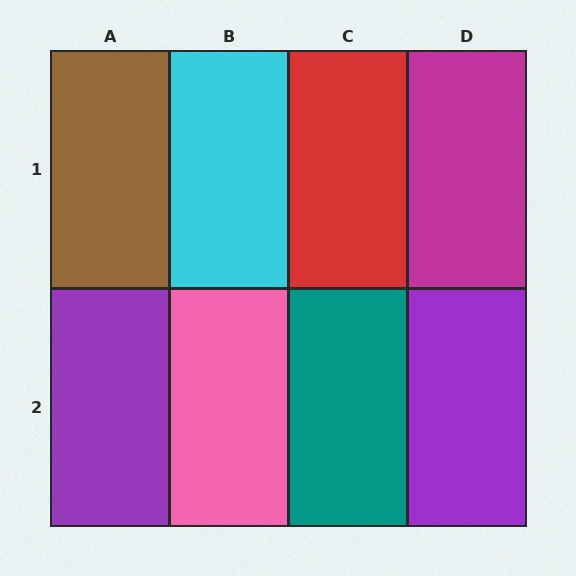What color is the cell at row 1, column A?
Brown.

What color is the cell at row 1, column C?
Red.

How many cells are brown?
1 cell is brown.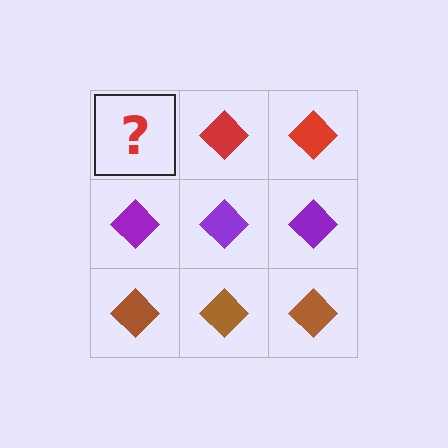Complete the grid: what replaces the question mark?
The question mark should be replaced with a red diamond.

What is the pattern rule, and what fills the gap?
The rule is that each row has a consistent color. The gap should be filled with a red diamond.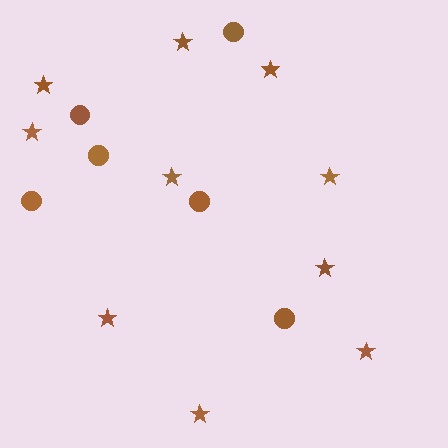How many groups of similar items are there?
There are 2 groups: one group of stars (10) and one group of circles (6).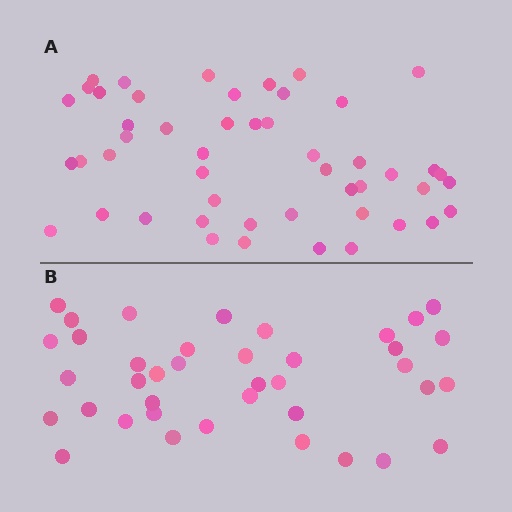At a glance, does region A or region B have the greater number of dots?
Region A (the top region) has more dots.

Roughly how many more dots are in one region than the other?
Region A has roughly 10 or so more dots than region B.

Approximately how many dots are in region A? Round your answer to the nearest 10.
About 50 dots. (The exact count is 49, which rounds to 50.)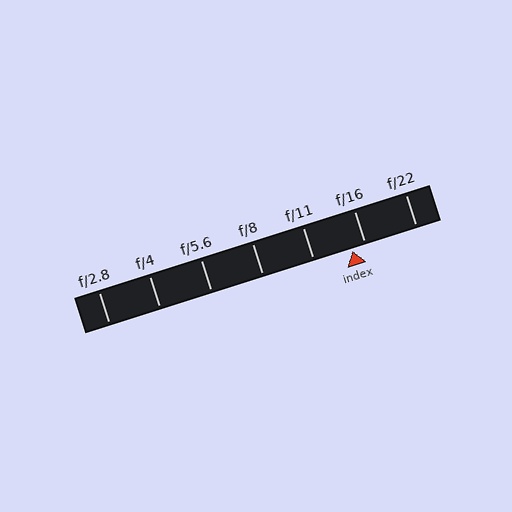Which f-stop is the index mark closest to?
The index mark is closest to f/16.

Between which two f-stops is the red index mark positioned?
The index mark is between f/11 and f/16.